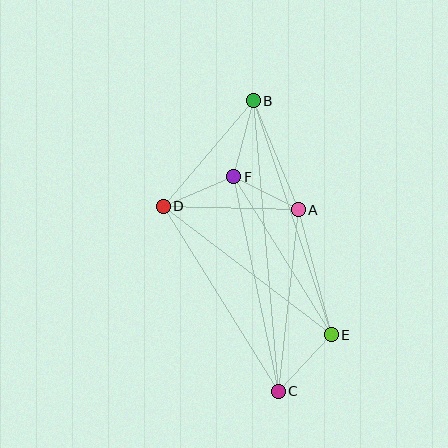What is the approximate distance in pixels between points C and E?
The distance between C and E is approximately 78 pixels.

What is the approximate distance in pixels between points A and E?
The distance between A and E is approximately 129 pixels.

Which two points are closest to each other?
Points A and F are closest to each other.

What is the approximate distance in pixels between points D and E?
The distance between D and E is approximately 212 pixels.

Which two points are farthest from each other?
Points B and C are farthest from each other.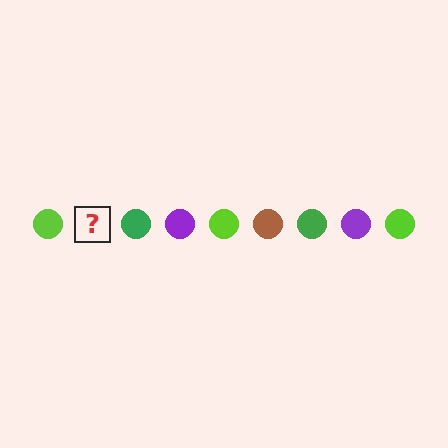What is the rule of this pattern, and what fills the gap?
The rule is that the pattern cycles through lime, brown, green, purple circles. The gap should be filled with a brown circle.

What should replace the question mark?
The question mark should be replaced with a brown circle.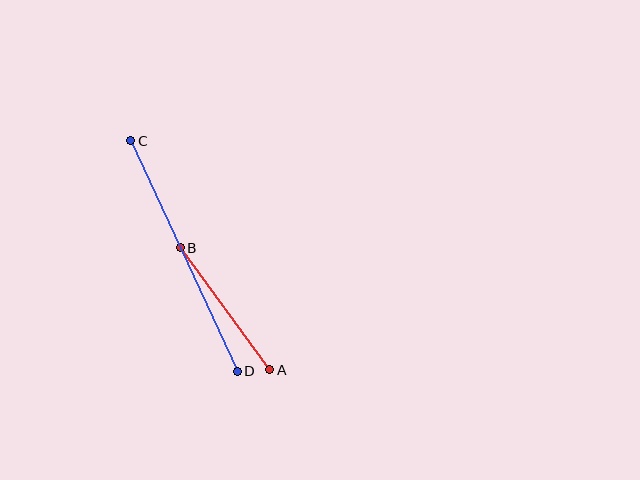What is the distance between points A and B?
The distance is approximately 151 pixels.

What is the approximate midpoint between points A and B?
The midpoint is at approximately (225, 309) pixels.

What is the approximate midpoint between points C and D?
The midpoint is at approximately (184, 256) pixels.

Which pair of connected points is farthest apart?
Points C and D are farthest apart.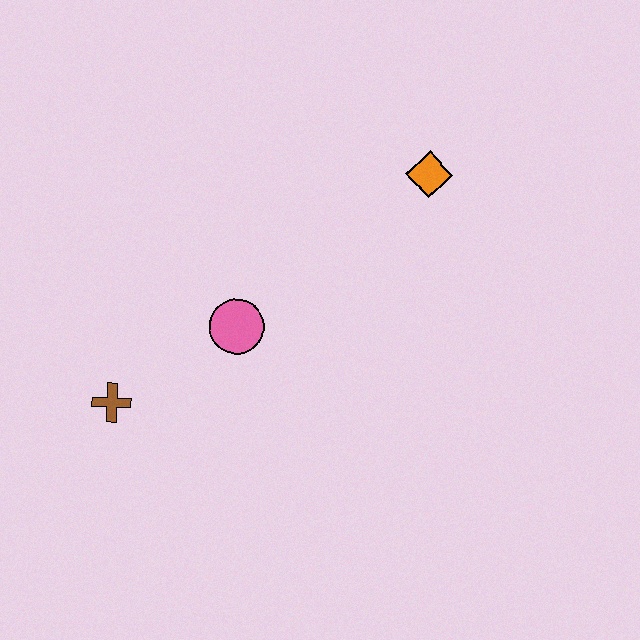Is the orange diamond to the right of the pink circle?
Yes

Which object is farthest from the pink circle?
The orange diamond is farthest from the pink circle.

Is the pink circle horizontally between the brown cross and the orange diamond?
Yes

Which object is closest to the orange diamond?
The pink circle is closest to the orange diamond.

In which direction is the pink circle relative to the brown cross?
The pink circle is to the right of the brown cross.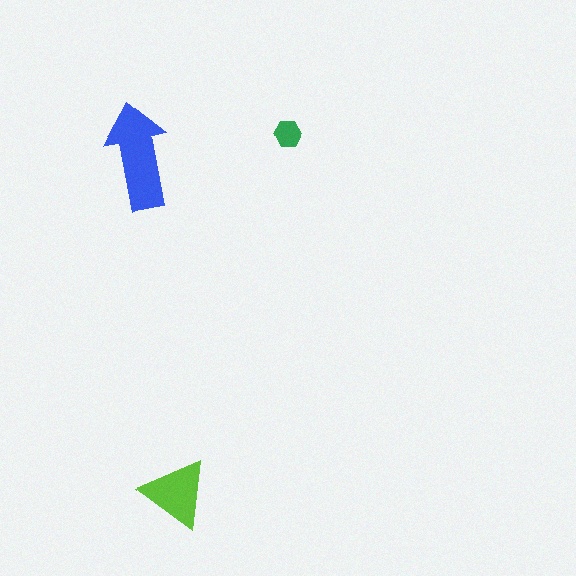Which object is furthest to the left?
The blue arrow is leftmost.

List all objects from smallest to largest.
The green hexagon, the lime triangle, the blue arrow.